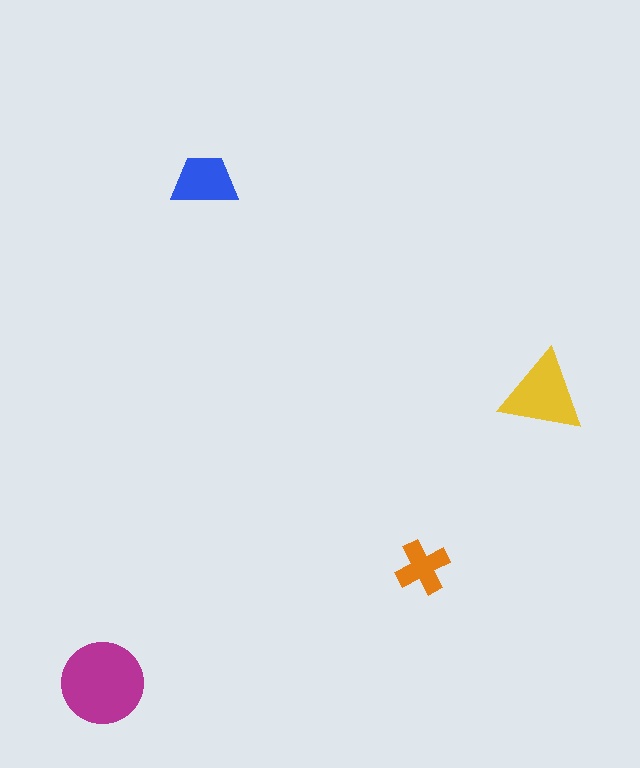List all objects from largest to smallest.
The magenta circle, the yellow triangle, the blue trapezoid, the orange cross.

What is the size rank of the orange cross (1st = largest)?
4th.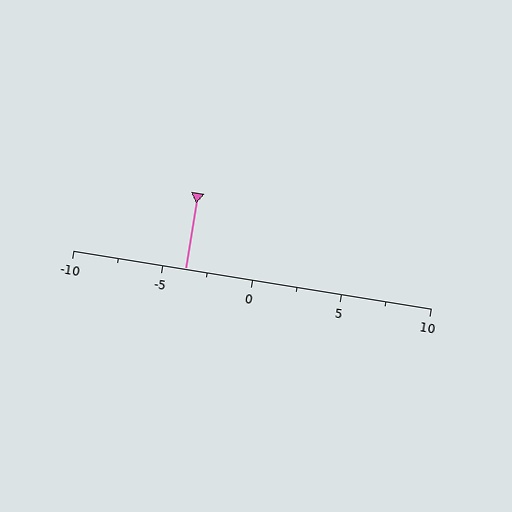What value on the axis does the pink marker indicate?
The marker indicates approximately -3.8.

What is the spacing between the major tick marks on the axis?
The major ticks are spaced 5 apart.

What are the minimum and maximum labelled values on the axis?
The axis runs from -10 to 10.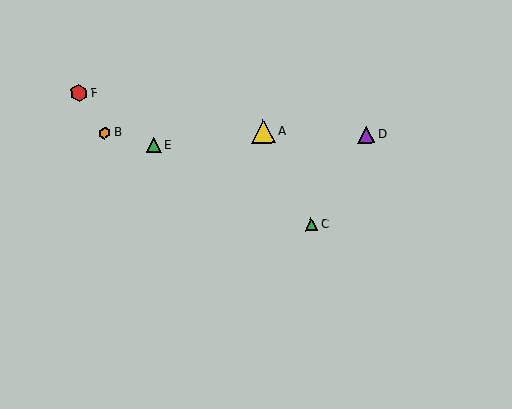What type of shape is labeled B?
Shape B is an orange hexagon.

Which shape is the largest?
The yellow triangle (labeled A) is the largest.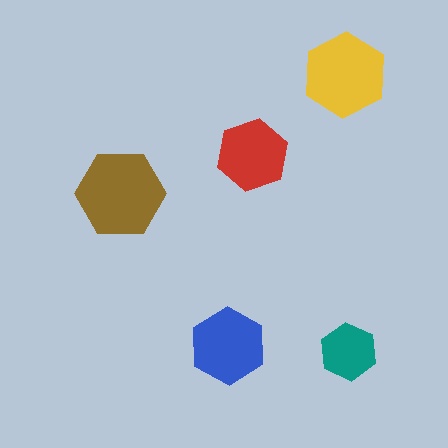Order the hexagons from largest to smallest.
the brown one, the yellow one, the blue one, the red one, the teal one.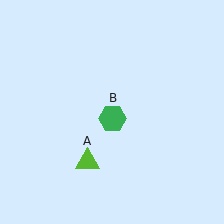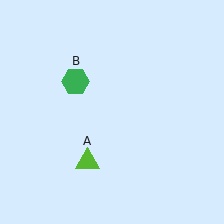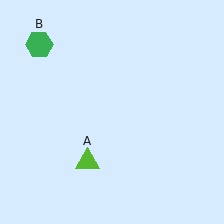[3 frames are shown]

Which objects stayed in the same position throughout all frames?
Lime triangle (object A) remained stationary.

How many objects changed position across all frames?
1 object changed position: green hexagon (object B).